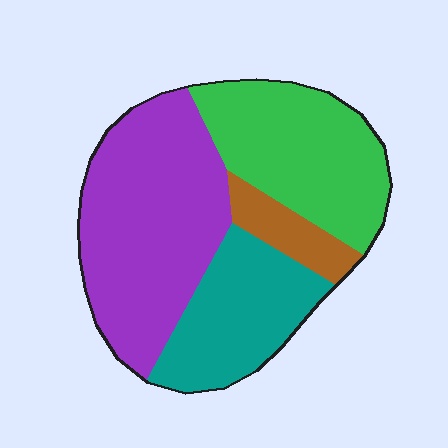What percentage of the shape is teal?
Teal takes up between a sixth and a third of the shape.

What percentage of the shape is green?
Green takes up between a sixth and a third of the shape.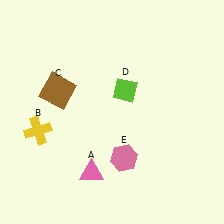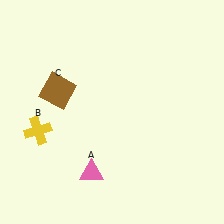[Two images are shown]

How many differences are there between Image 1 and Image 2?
There are 2 differences between the two images.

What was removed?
The pink hexagon (E), the lime diamond (D) were removed in Image 2.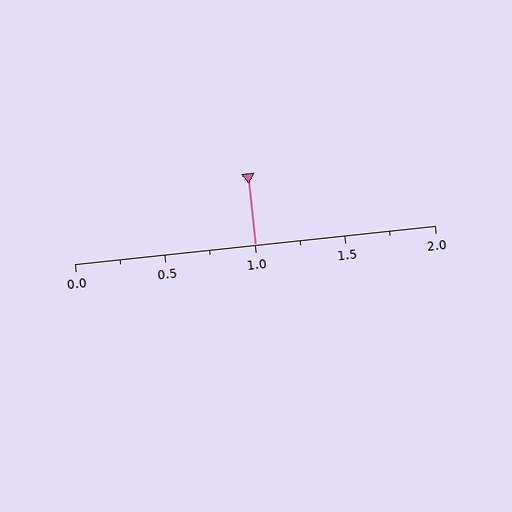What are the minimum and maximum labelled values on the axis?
The axis runs from 0.0 to 2.0.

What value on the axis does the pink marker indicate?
The marker indicates approximately 1.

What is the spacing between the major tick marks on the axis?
The major ticks are spaced 0.5 apart.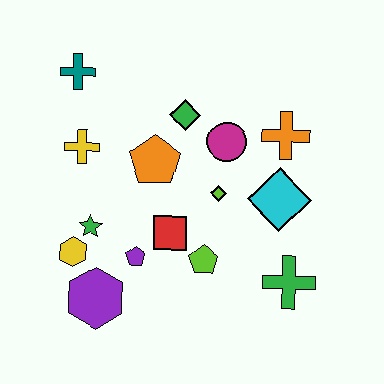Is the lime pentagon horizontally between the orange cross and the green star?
Yes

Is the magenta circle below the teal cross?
Yes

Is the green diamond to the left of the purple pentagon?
No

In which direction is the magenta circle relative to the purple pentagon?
The magenta circle is above the purple pentagon.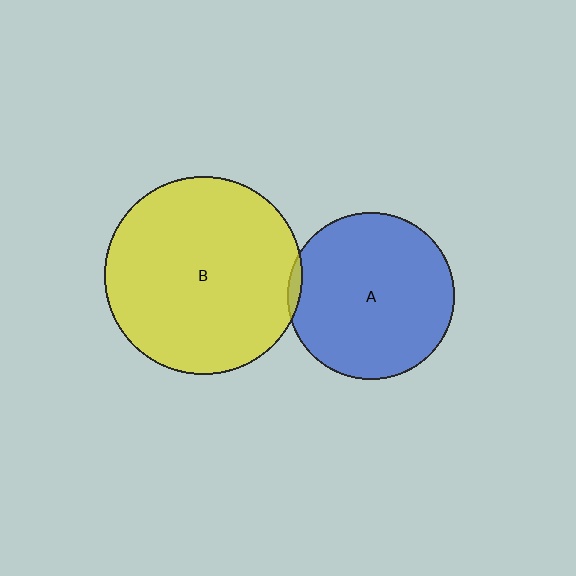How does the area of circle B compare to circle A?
Approximately 1.4 times.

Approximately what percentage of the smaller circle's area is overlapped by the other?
Approximately 5%.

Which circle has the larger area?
Circle B (yellow).